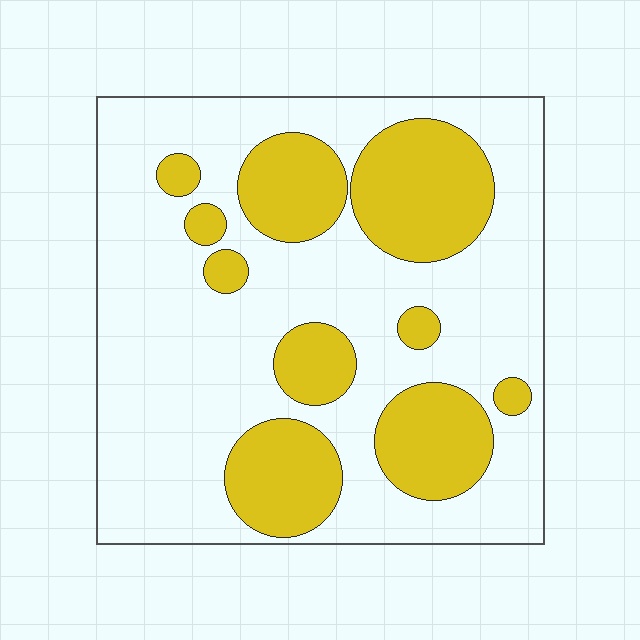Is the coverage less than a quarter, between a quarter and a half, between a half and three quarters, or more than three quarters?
Between a quarter and a half.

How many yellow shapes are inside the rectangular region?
10.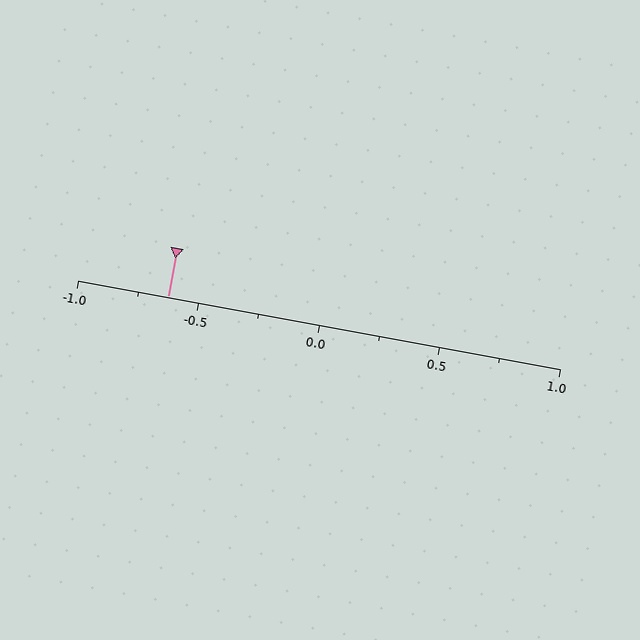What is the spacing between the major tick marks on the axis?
The major ticks are spaced 0.5 apart.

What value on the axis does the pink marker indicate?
The marker indicates approximately -0.62.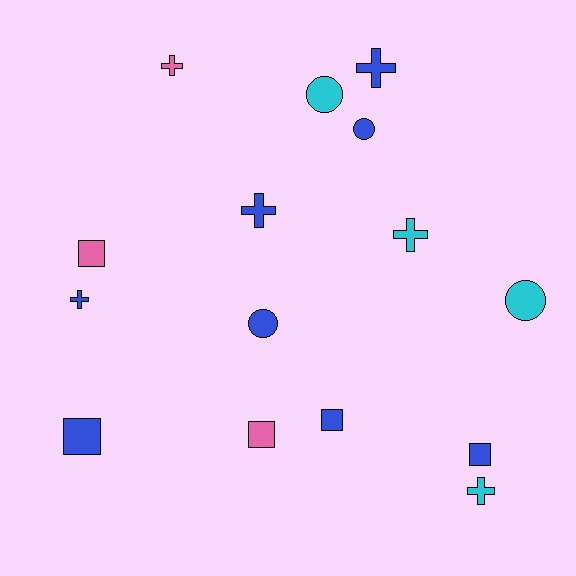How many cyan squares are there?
There are no cyan squares.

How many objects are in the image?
There are 15 objects.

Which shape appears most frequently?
Cross, with 6 objects.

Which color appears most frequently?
Blue, with 8 objects.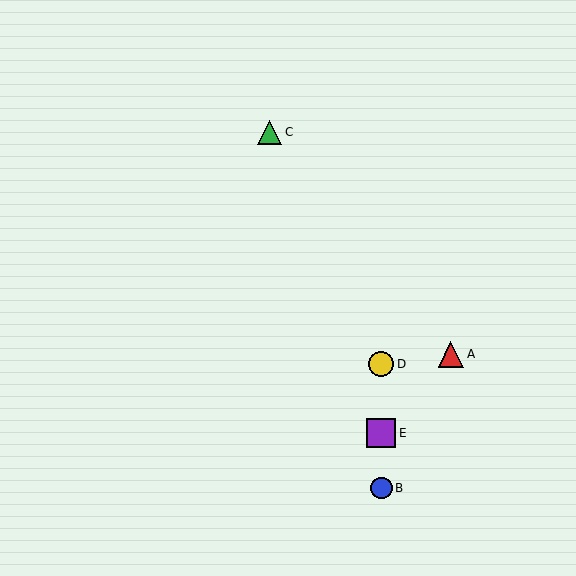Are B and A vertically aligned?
No, B is at x≈381 and A is at x≈451.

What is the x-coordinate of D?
Object D is at x≈381.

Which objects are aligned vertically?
Objects B, D, E are aligned vertically.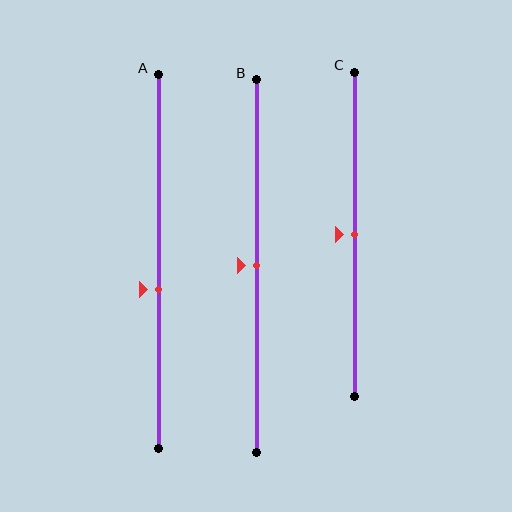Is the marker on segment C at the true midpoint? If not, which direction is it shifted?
Yes, the marker on segment C is at the true midpoint.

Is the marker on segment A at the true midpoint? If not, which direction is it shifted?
No, the marker on segment A is shifted downward by about 7% of the segment length.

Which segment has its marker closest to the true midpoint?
Segment B has its marker closest to the true midpoint.